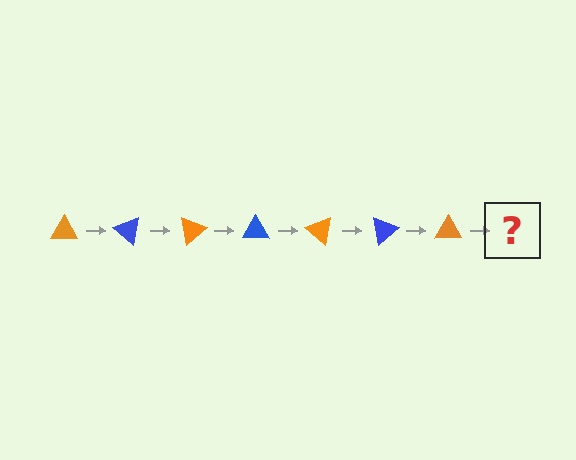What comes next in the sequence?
The next element should be a blue triangle, rotated 280 degrees from the start.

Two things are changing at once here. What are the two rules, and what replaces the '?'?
The two rules are that it rotates 40 degrees each step and the color cycles through orange and blue. The '?' should be a blue triangle, rotated 280 degrees from the start.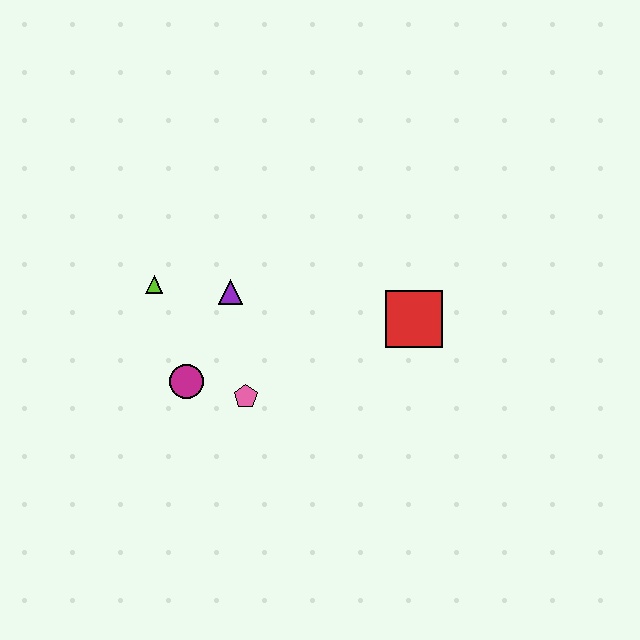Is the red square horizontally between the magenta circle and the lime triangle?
No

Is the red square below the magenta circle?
No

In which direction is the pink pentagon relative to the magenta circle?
The pink pentagon is to the right of the magenta circle.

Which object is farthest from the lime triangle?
The red square is farthest from the lime triangle.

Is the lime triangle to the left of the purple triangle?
Yes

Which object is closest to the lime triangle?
The purple triangle is closest to the lime triangle.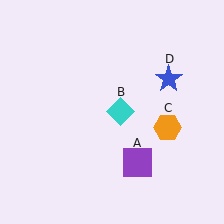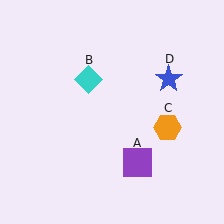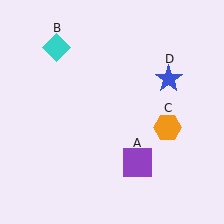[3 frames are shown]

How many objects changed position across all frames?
1 object changed position: cyan diamond (object B).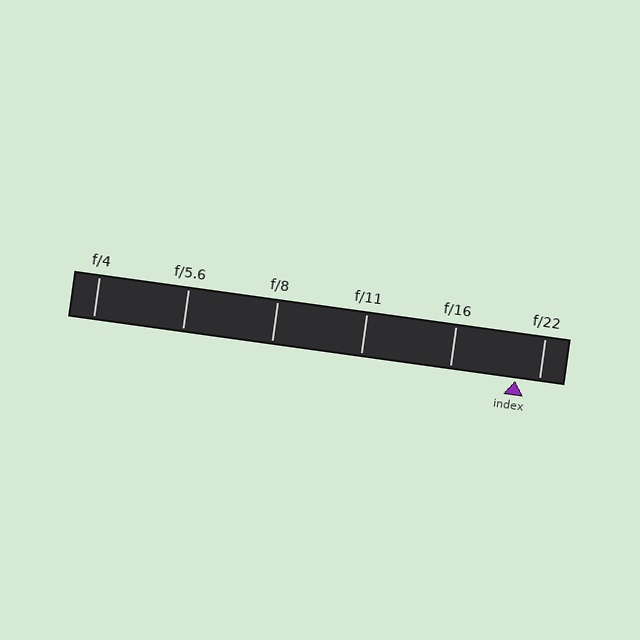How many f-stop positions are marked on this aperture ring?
There are 6 f-stop positions marked.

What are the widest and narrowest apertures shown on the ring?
The widest aperture shown is f/4 and the narrowest is f/22.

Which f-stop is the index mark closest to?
The index mark is closest to f/22.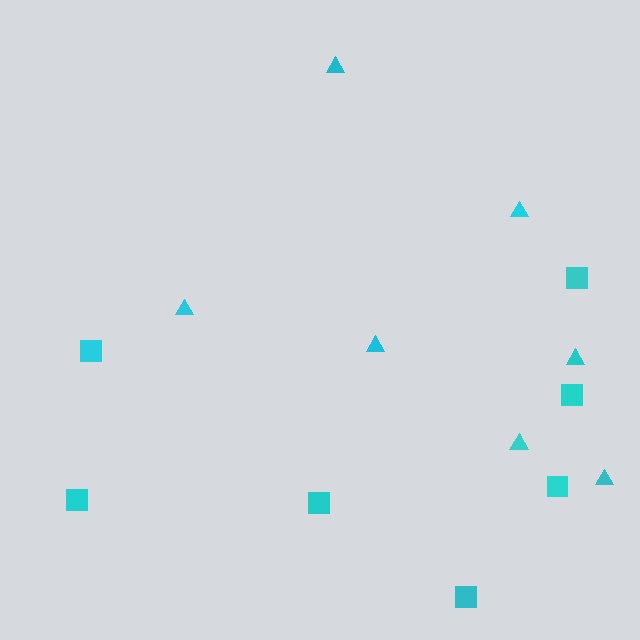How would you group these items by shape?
There are 2 groups: one group of triangles (7) and one group of squares (7).